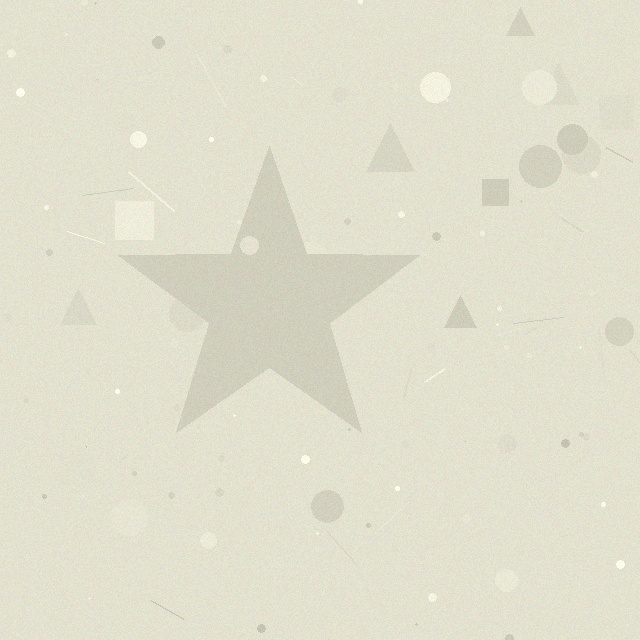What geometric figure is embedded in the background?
A star is embedded in the background.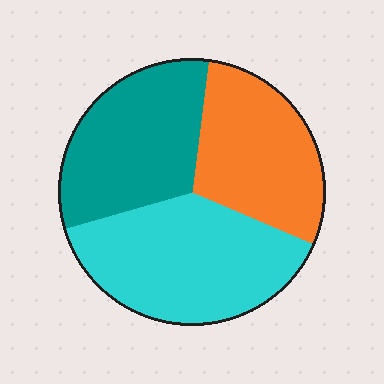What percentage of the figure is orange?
Orange takes up about one third (1/3) of the figure.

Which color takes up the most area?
Cyan, at roughly 40%.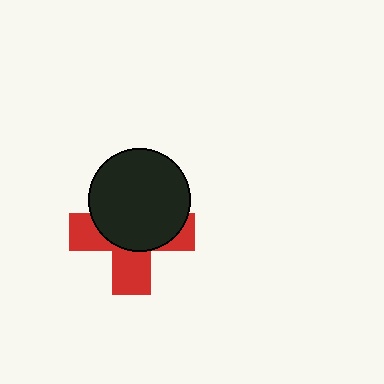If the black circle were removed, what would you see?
You would see the complete red cross.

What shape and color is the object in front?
The object in front is a black circle.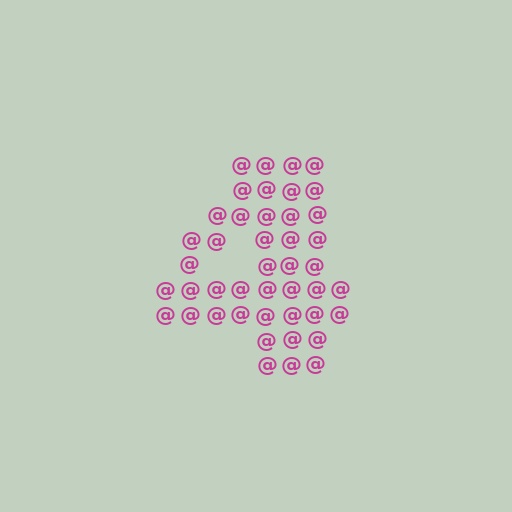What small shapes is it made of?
It is made of small at signs.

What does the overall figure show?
The overall figure shows the digit 4.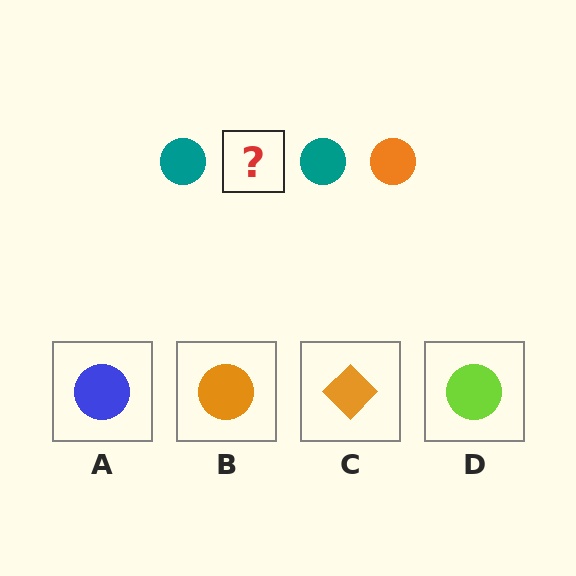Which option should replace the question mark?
Option B.